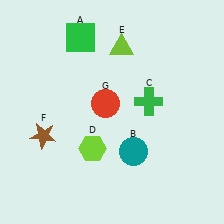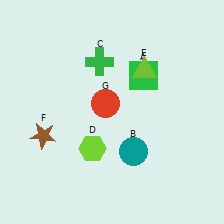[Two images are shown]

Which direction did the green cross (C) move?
The green cross (C) moved left.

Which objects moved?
The objects that moved are: the green square (A), the green cross (C), the lime triangle (E).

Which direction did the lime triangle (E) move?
The lime triangle (E) moved right.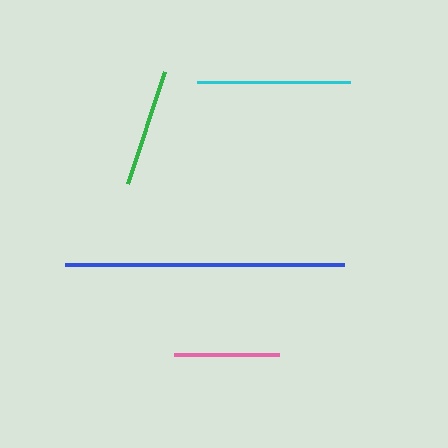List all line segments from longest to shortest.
From longest to shortest: blue, cyan, green, pink.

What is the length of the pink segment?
The pink segment is approximately 105 pixels long.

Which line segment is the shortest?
The pink line is the shortest at approximately 105 pixels.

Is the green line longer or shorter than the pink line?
The green line is longer than the pink line.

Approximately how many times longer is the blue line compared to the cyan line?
The blue line is approximately 1.8 times the length of the cyan line.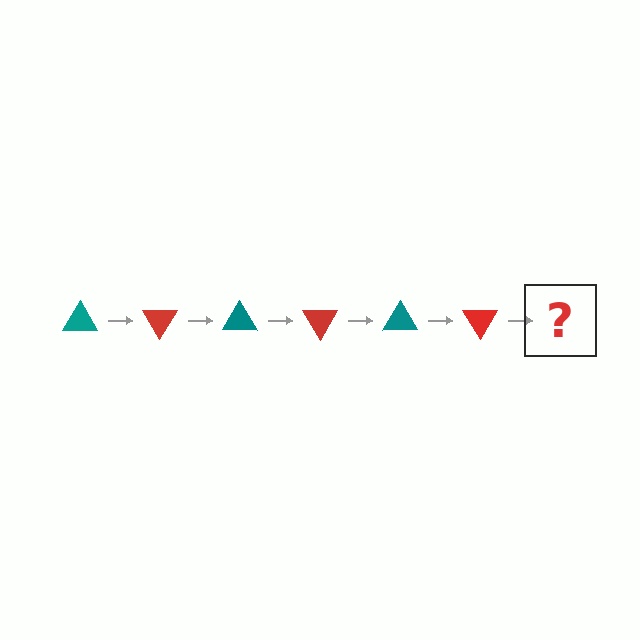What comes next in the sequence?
The next element should be a teal triangle, rotated 360 degrees from the start.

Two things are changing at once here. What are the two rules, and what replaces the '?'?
The two rules are that it rotates 60 degrees each step and the color cycles through teal and red. The '?' should be a teal triangle, rotated 360 degrees from the start.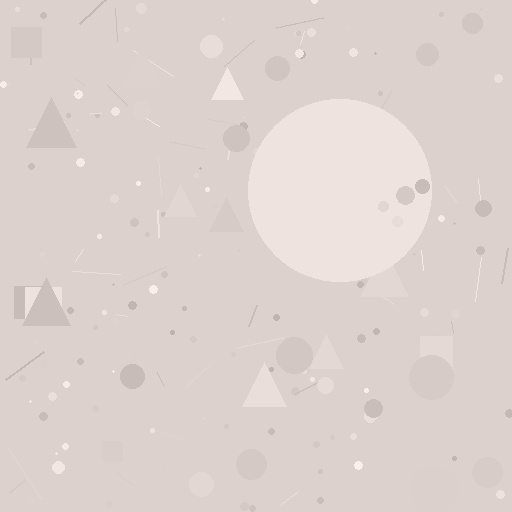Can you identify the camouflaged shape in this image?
The camouflaged shape is a circle.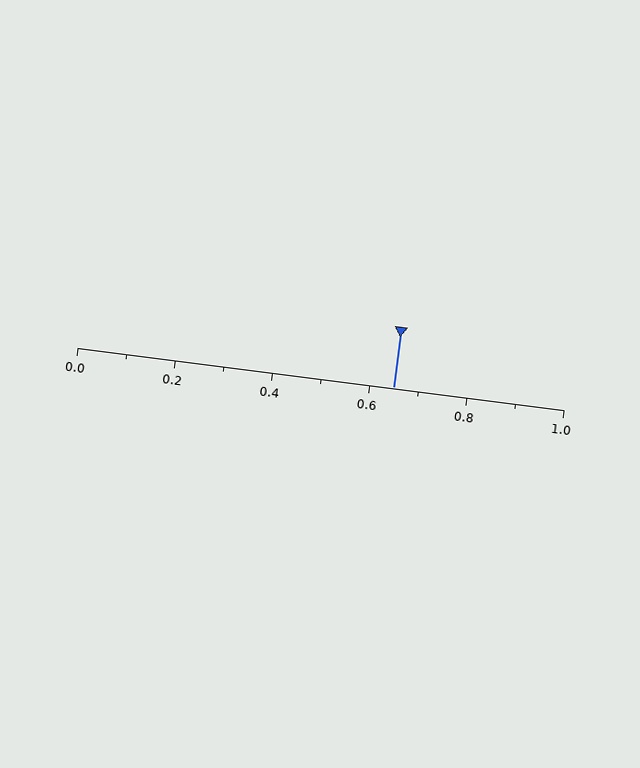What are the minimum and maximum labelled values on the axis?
The axis runs from 0.0 to 1.0.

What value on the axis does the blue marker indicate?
The marker indicates approximately 0.65.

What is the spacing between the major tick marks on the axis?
The major ticks are spaced 0.2 apart.